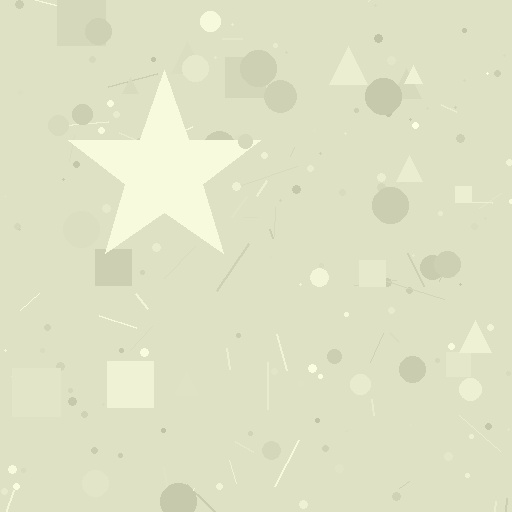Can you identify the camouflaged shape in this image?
The camouflaged shape is a star.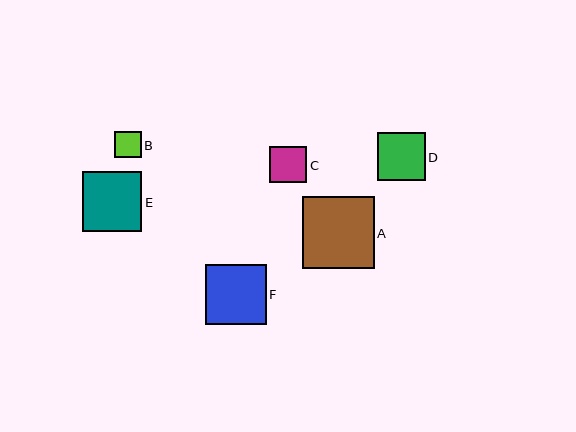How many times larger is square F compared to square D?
Square F is approximately 1.3 times the size of square D.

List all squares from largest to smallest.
From largest to smallest: A, F, E, D, C, B.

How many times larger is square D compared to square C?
Square D is approximately 1.3 times the size of square C.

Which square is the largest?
Square A is the largest with a size of approximately 72 pixels.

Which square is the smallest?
Square B is the smallest with a size of approximately 27 pixels.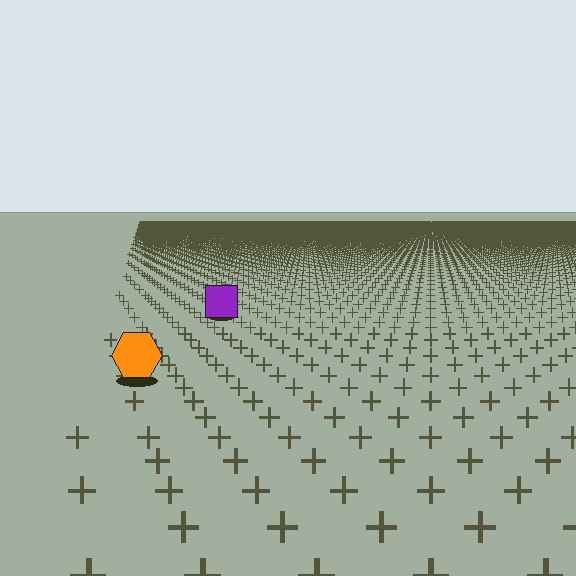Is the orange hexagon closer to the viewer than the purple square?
Yes. The orange hexagon is closer — you can tell from the texture gradient: the ground texture is coarser near it.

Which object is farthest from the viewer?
The purple square is farthest from the viewer. It appears smaller and the ground texture around it is denser.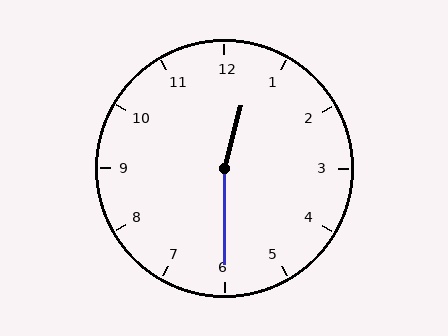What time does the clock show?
12:30.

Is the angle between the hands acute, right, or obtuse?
It is obtuse.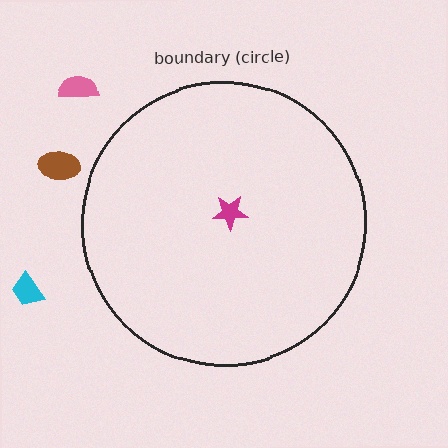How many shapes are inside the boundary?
1 inside, 3 outside.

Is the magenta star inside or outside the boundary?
Inside.